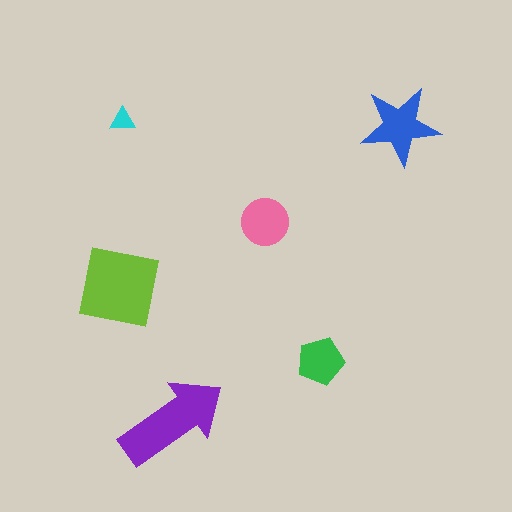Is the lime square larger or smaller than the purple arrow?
Larger.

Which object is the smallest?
The cyan triangle.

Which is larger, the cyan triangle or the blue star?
The blue star.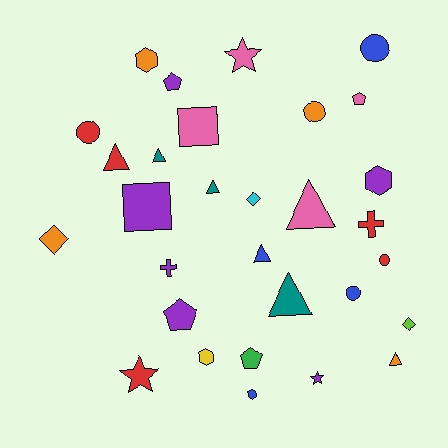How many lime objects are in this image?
There is 1 lime object.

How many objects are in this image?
There are 30 objects.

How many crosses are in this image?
There are 2 crosses.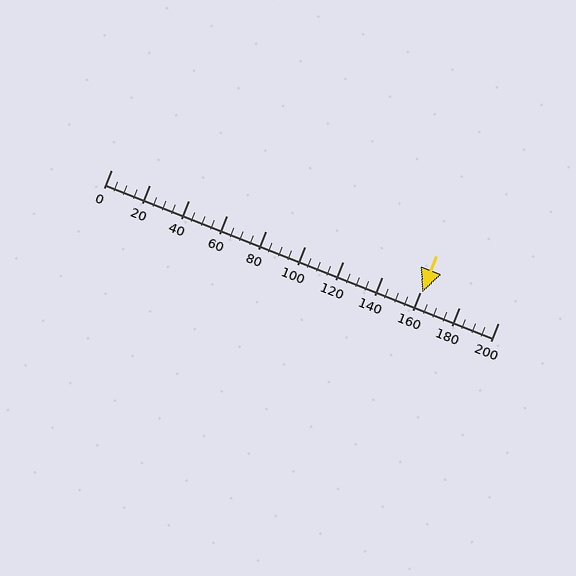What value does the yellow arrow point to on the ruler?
The yellow arrow points to approximately 161.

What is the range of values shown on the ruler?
The ruler shows values from 0 to 200.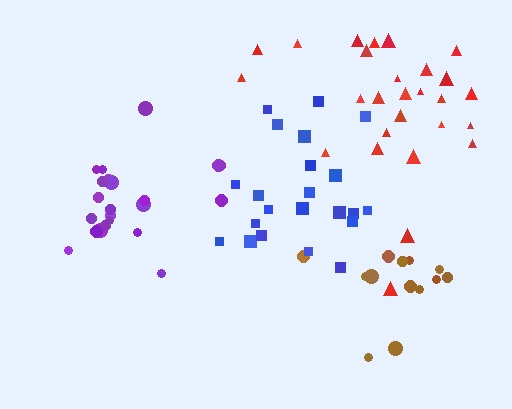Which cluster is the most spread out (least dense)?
Brown.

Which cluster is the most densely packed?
Purple.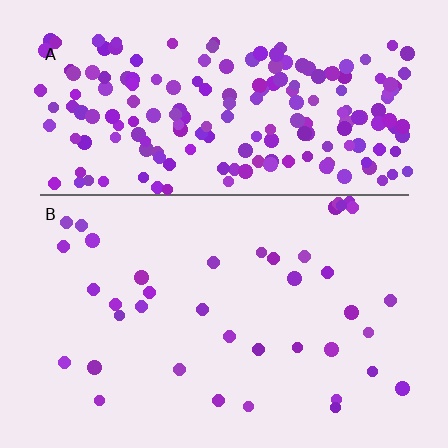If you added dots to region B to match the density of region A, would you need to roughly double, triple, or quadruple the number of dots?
Approximately quadruple.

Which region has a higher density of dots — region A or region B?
A (the top).